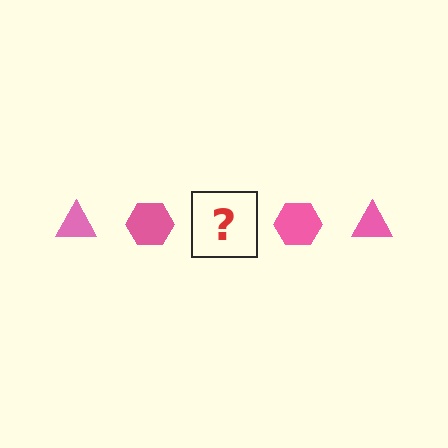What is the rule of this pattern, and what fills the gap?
The rule is that the pattern cycles through triangle, hexagon shapes in pink. The gap should be filled with a pink triangle.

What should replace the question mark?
The question mark should be replaced with a pink triangle.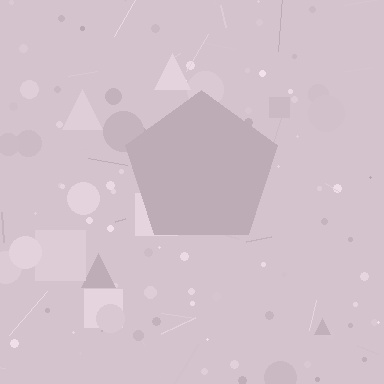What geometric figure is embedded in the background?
A pentagon is embedded in the background.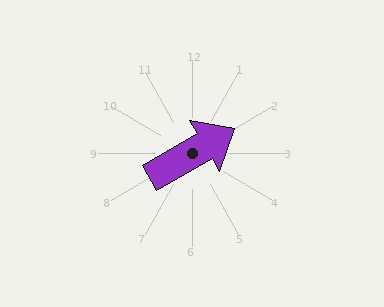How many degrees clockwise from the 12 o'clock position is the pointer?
Approximately 60 degrees.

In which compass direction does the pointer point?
Northeast.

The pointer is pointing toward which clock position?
Roughly 2 o'clock.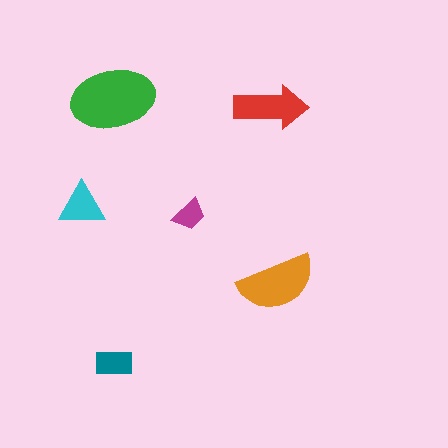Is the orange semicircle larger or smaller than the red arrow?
Larger.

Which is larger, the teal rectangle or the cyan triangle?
The cyan triangle.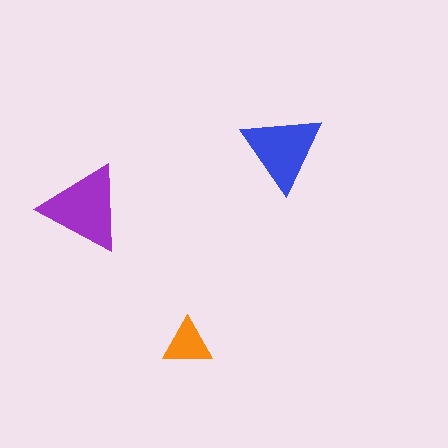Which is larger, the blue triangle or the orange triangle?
The blue one.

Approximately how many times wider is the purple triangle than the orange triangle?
About 1.5 times wider.